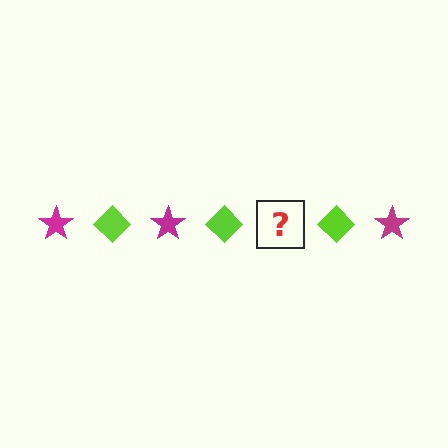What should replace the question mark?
The question mark should be replaced with a magenta star.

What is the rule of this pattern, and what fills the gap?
The rule is that the pattern alternates between magenta star and lime diamond. The gap should be filled with a magenta star.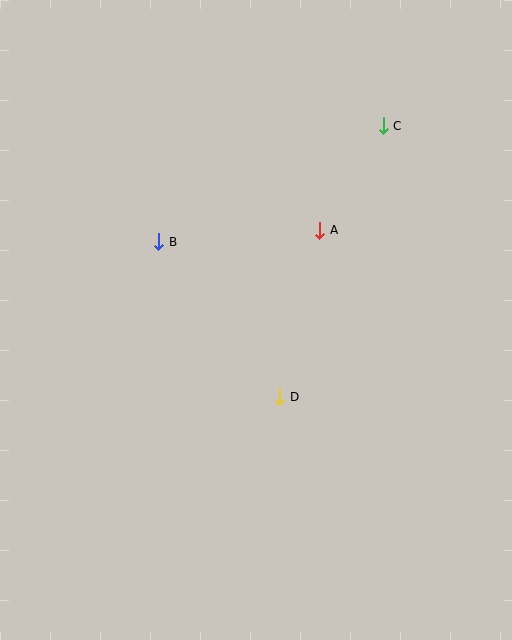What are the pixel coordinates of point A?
Point A is at (320, 230).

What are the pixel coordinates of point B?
Point B is at (159, 242).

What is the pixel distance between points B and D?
The distance between B and D is 197 pixels.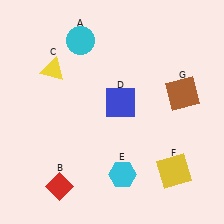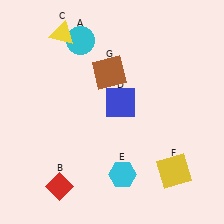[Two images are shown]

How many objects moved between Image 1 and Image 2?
2 objects moved between the two images.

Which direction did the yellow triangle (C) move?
The yellow triangle (C) moved up.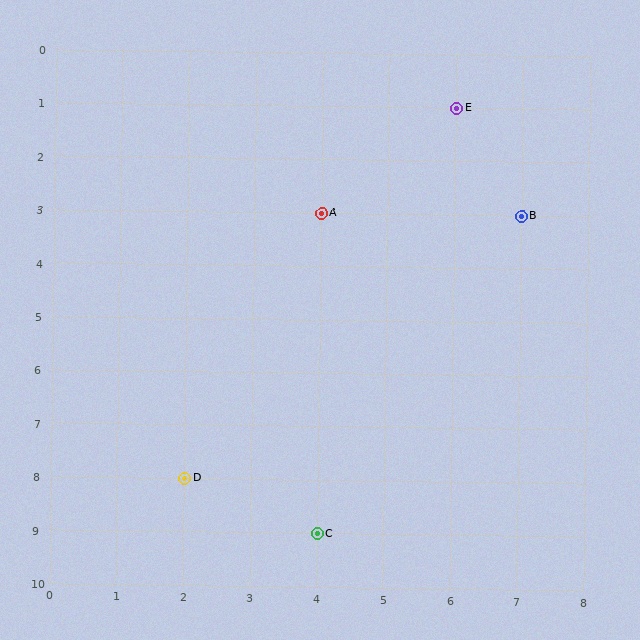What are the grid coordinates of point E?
Point E is at grid coordinates (6, 1).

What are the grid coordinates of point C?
Point C is at grid coordinates (4, 9).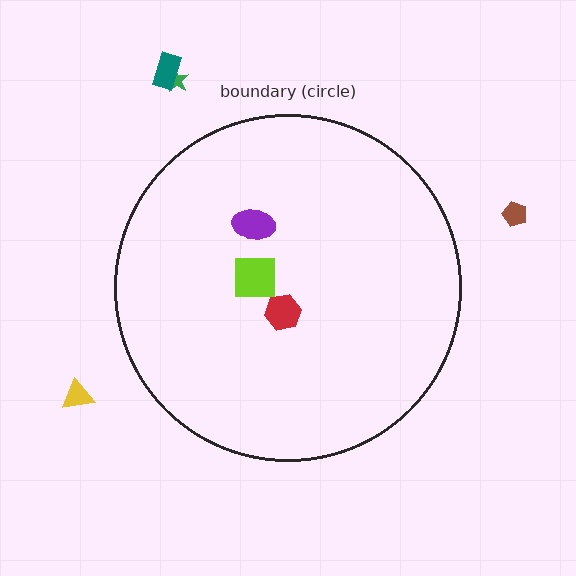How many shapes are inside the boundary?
3 inside, 4 outside.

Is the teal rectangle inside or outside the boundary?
Outside.